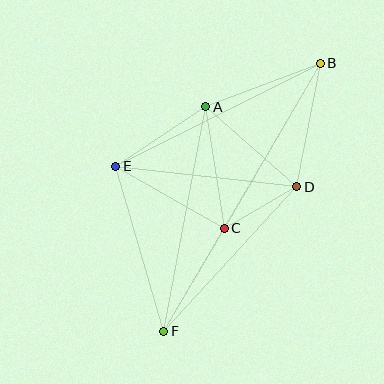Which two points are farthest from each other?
Points B and F are farthest from each other.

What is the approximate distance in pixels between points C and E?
The distance between C and E is approximately 125 pixels.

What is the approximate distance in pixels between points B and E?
The distance between B and E is approximately 229 pixels.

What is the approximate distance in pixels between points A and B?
The distance between A and B is approximately 123 pixels.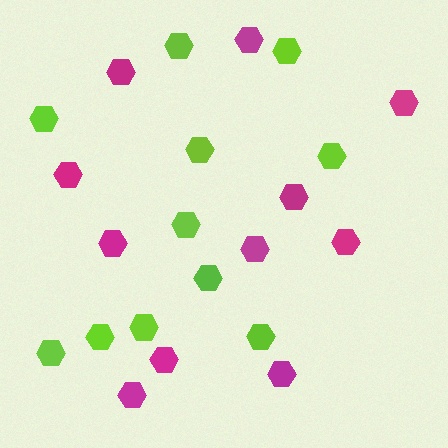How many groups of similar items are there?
There are 2 groups: one group of lime hexagons (11) and one group of magenta hexagons (11).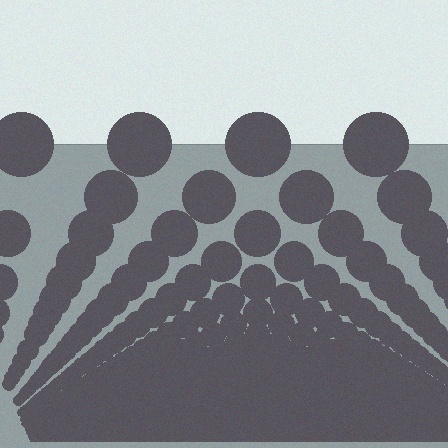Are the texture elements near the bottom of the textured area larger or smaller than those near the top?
Smaller. The gradient is inverted — elements near the bottom are smaller and denser.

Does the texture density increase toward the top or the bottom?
Density increases toward the bottom.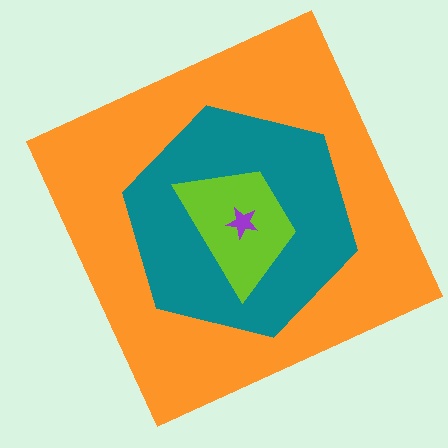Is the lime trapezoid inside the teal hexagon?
Yes.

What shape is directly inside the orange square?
The teal hexagon.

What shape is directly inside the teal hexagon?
The lime trapezoid.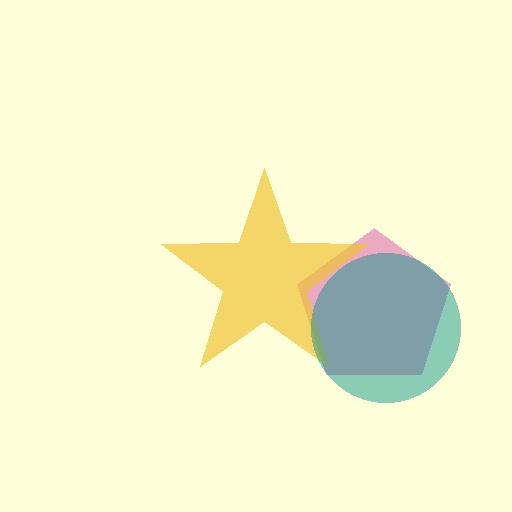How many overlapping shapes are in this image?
There are 3 overlapping shapes in the image.